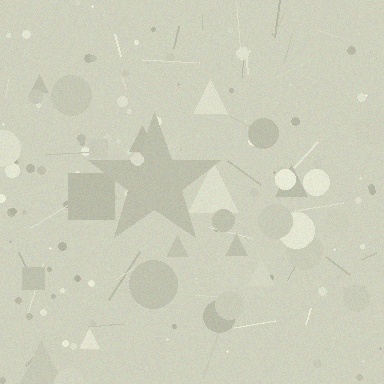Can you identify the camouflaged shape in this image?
The camouflaged shape is a star.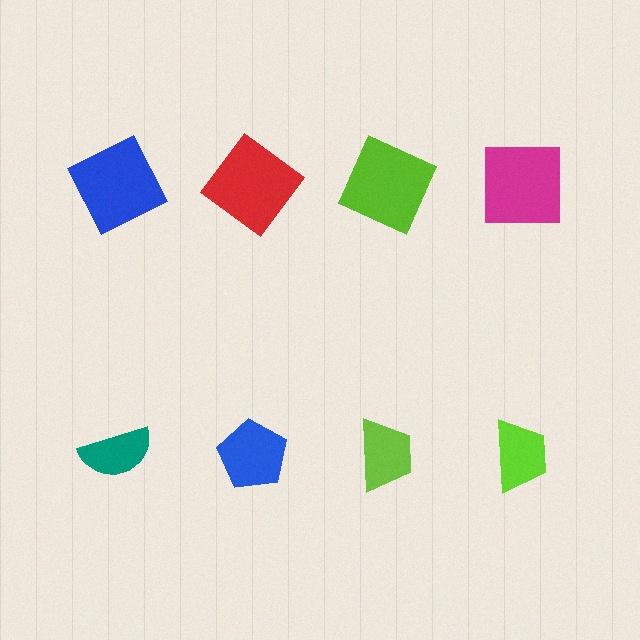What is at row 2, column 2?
A blue pentagon.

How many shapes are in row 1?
4 shapes.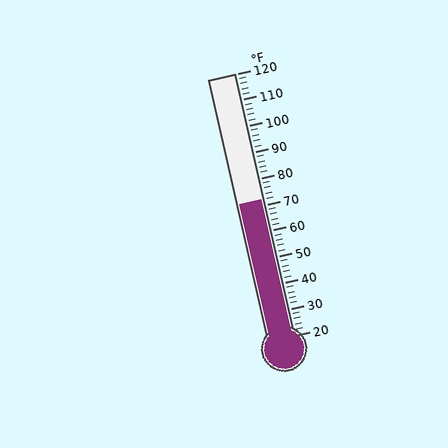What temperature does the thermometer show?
The thermometer shows approximately 72°F.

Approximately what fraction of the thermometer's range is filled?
The thermometer is filled to approximately 50% of its range.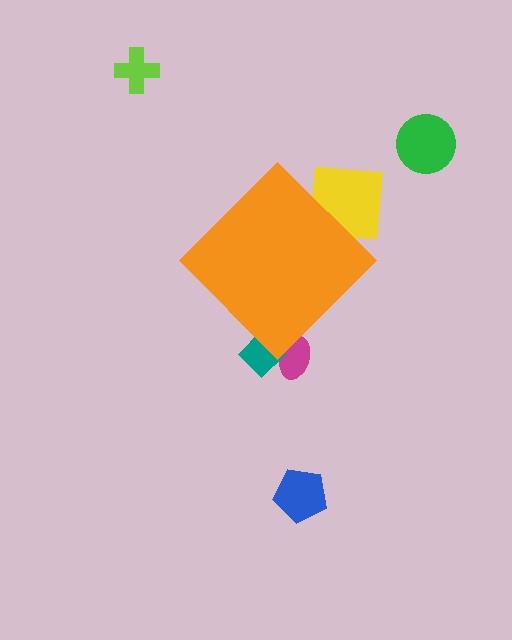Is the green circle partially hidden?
No, the green circle is fully visible.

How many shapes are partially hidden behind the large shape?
3 shapes are partially hidden.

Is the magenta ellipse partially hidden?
Yes, the magenta ellipse is partially hidden behind the orange diamond.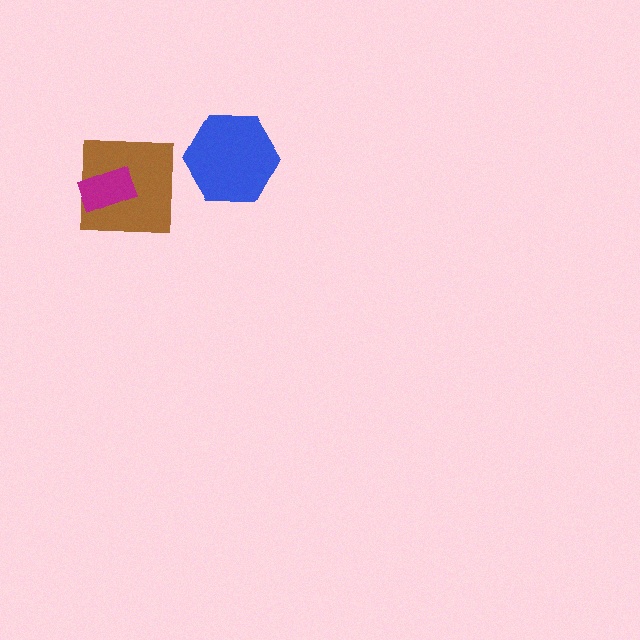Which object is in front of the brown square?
The magenta rectangle is in front of the brown square.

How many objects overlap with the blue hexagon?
0 objects overlap with the blue hexagon.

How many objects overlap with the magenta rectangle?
1 object overlaps with the magenta rectangle.